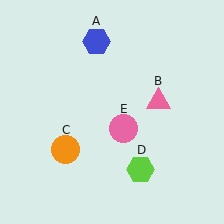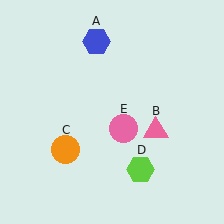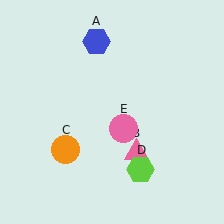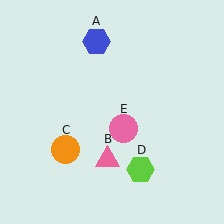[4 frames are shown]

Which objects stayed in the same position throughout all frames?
Blue hexagon (object A) and orange circle (object C) and lime hexagon (object D) and pink circle (object E) remained stationary.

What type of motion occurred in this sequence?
The pink triangle (object B) rotated clockwise around the center of the scene.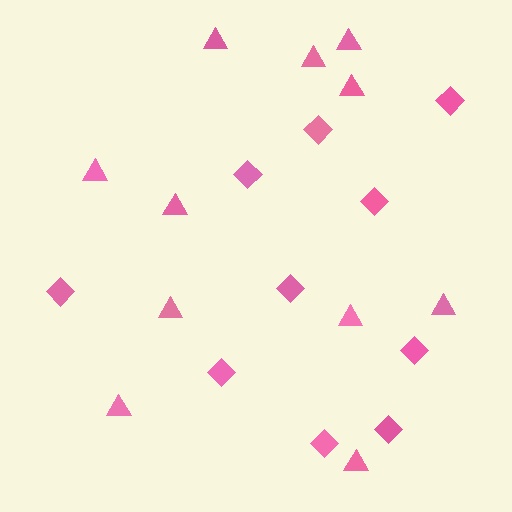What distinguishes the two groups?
There are 2 groups: one group of diamonds (10) and one group of triangles (11).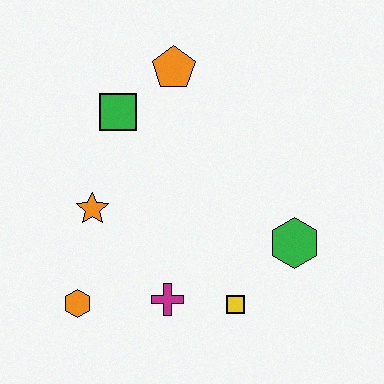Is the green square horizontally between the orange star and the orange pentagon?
Yes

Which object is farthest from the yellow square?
The orange pentagon is farthest from the yellow square.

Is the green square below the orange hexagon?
No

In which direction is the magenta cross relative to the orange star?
The magenta cross is below the orange star.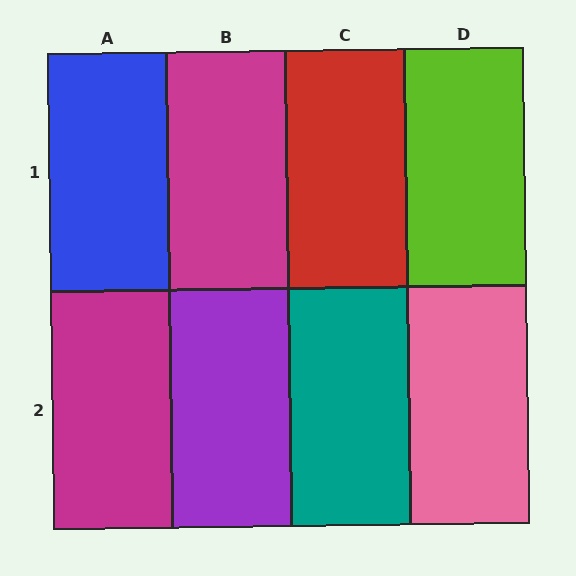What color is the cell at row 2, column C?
Teal.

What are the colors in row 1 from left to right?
Blue, magenta, red, lime.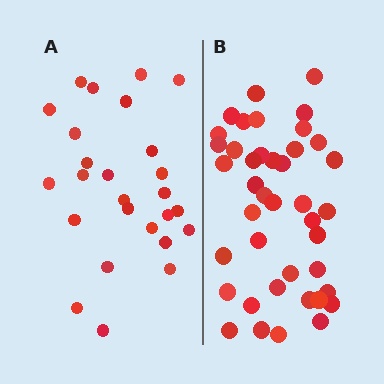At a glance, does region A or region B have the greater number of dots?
Region B (the right region) has more dots.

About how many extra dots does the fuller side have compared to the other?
Region B has approximately 15 more dots than region A.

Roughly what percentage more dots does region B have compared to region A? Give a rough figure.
About 60% more.